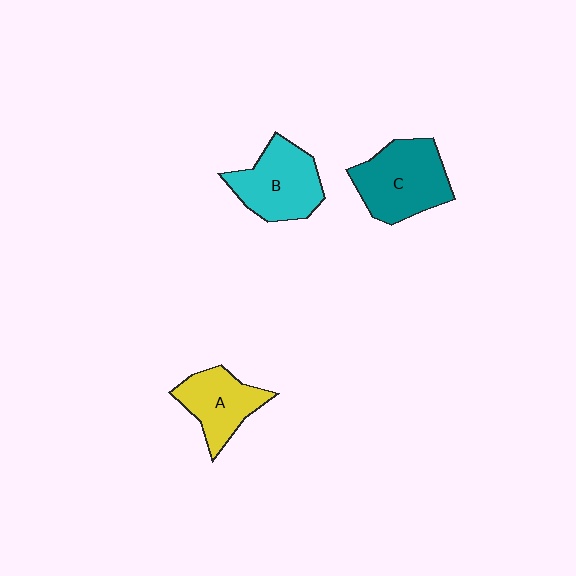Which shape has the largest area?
Shape C (teal).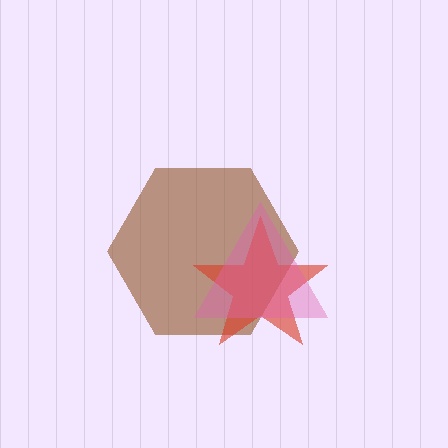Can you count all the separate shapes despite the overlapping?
Yes, there are 3 separate shapes.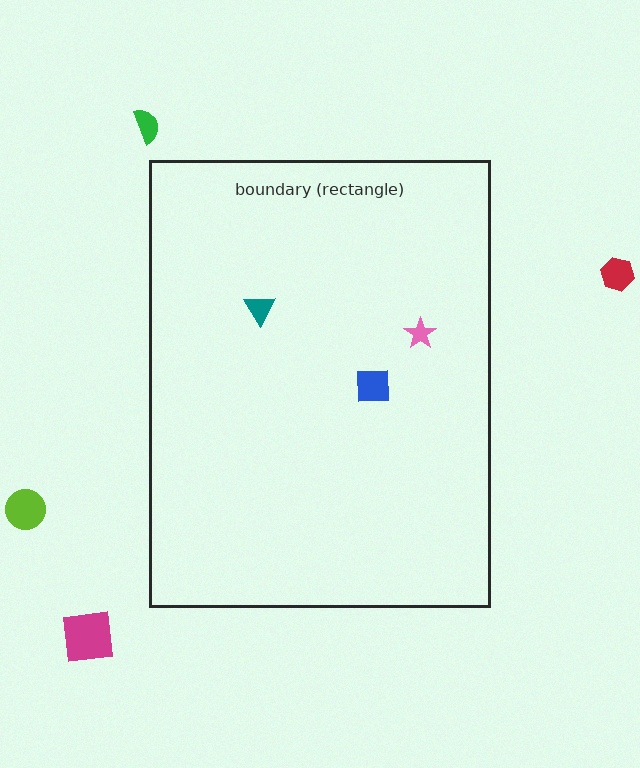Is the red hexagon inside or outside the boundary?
Outside.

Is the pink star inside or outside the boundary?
Inside.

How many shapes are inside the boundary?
3 inside, 4 outside.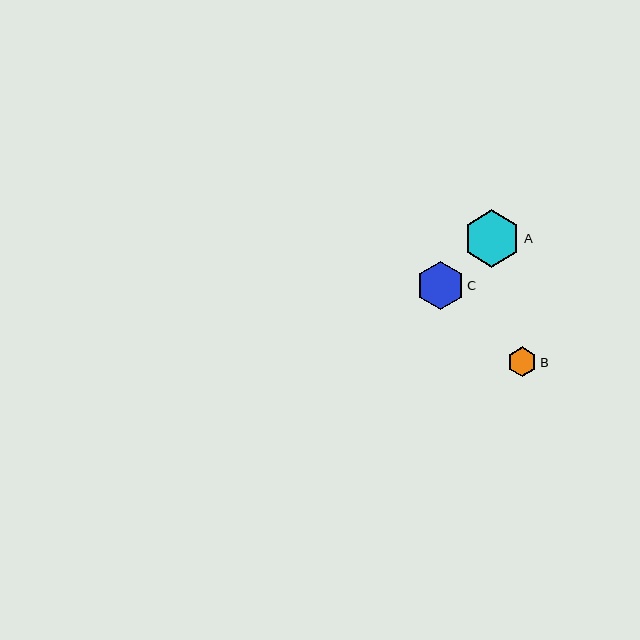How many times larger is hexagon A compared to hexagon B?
Hexagon A is approximately 1.9 times the size of hexagon B.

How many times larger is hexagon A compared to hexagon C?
Hexagon A is approximately 1.2 times the size of hexagon C.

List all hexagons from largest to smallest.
From largest to smallest: A, C, B.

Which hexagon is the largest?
Hexagon A is the largest with a size of approximately 57 pixels.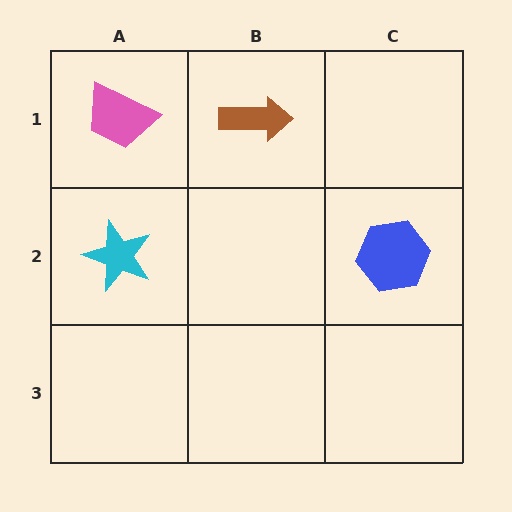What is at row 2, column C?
A blue hexagon.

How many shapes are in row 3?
0 shapes.